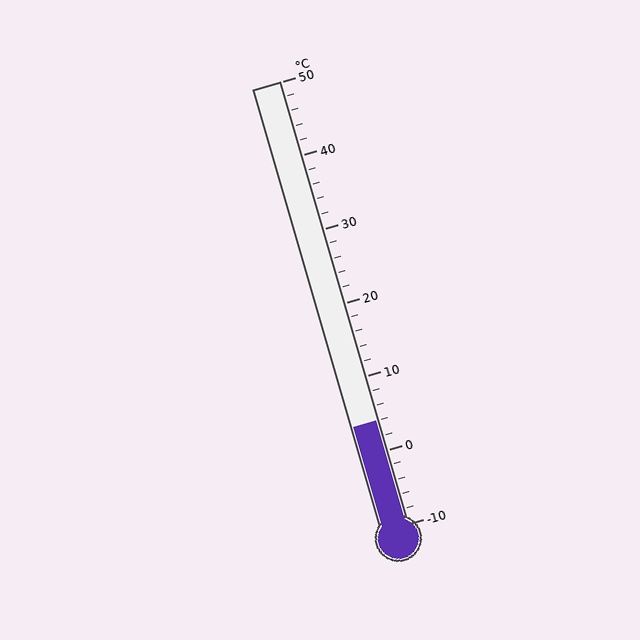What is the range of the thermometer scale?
The thermometer scale ranges from -10°C to 50°C.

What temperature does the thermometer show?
The thermometer shows approximately 4°C.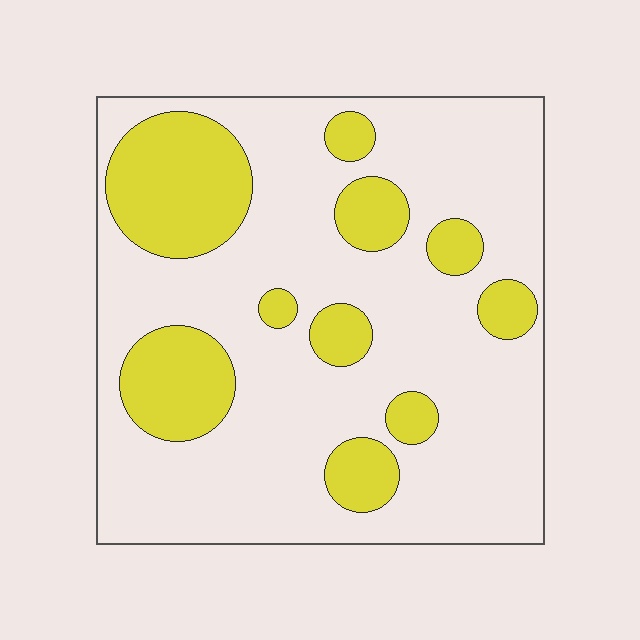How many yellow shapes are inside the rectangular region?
10.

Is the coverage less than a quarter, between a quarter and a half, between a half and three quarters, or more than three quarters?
Between a quarter and a half.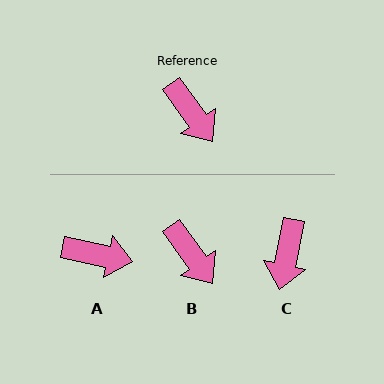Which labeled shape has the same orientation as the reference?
B.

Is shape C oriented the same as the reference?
No, it is off by about 47 degrees.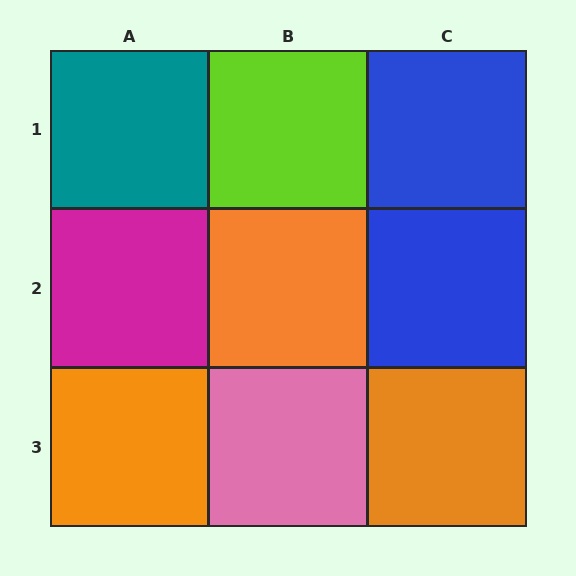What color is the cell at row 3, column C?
Orange.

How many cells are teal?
1 cell is teal.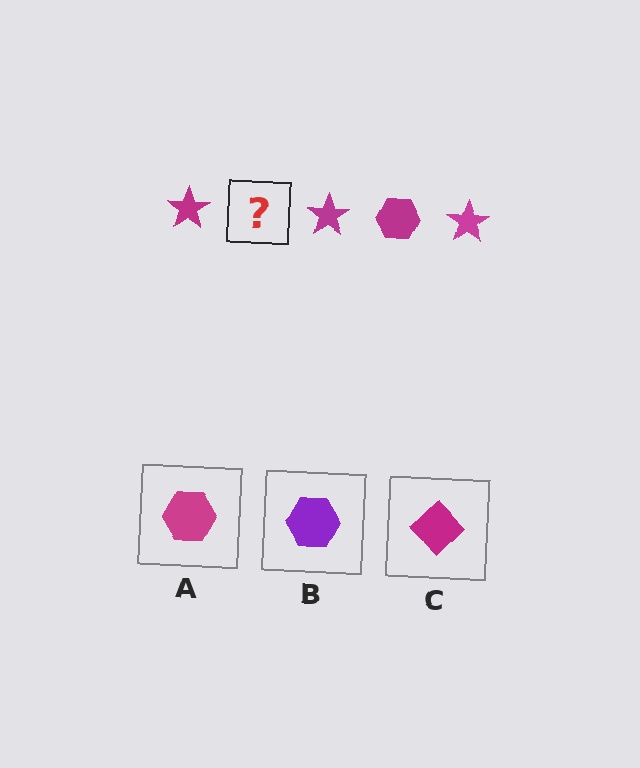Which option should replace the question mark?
Option A.